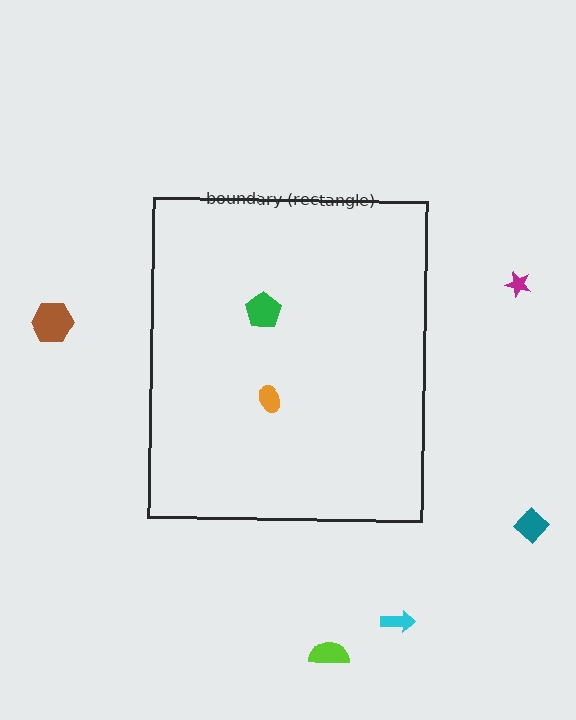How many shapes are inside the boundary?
2 inside, 5 outside.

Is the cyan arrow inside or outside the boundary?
Outside.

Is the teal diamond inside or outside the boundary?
Outside.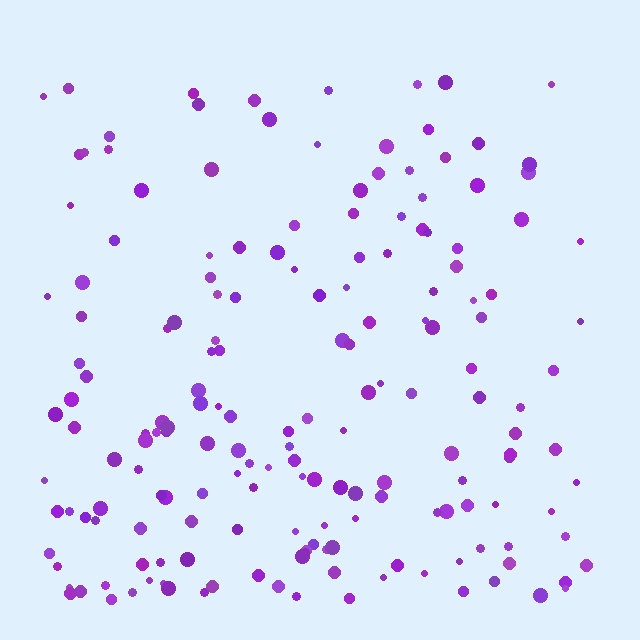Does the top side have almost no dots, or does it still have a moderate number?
Still a moderate number, just noticeably fewer than the bottom.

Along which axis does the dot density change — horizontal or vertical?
Vertical.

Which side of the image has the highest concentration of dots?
The bottom.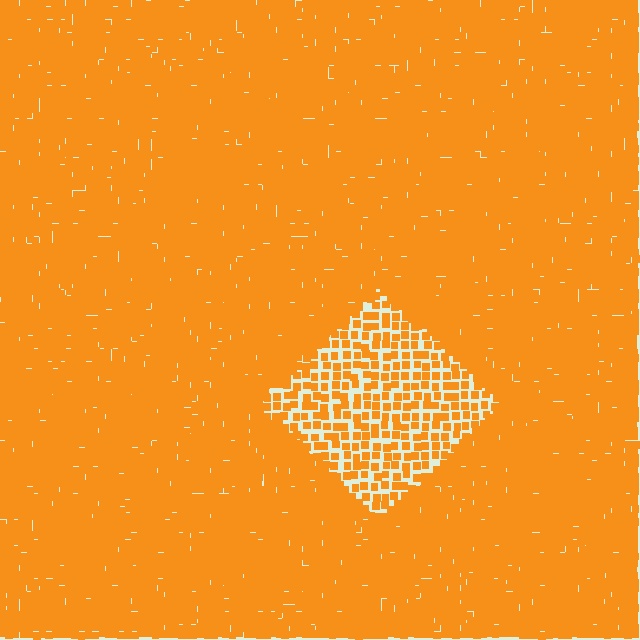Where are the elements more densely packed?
The elements are more densely packed outside the diamond boundary.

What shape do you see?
I see a diamond.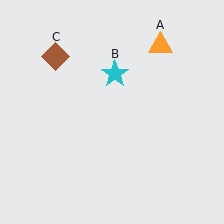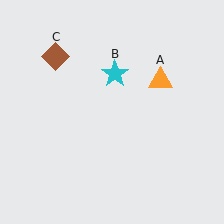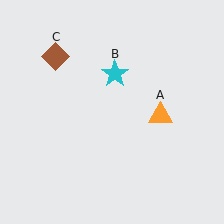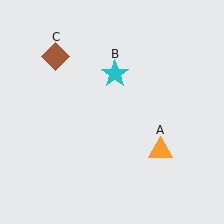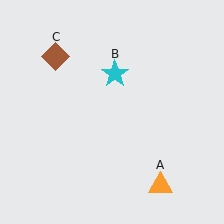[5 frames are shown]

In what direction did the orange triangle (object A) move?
The orange triangle (object A) moved down.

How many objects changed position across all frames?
1 object changed position: orange triangle (object A).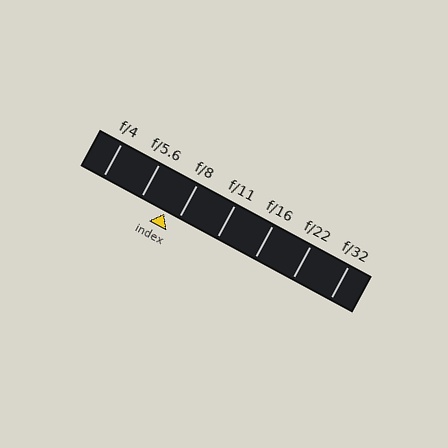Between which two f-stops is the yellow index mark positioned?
The index mark is between f/5.6 and f/8.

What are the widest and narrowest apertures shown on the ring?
The widest aperture shown is f/4 and the narrowest is f/32.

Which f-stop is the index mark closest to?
The index mark is closest to f/8.